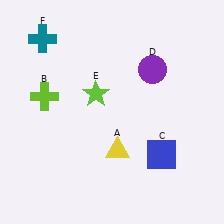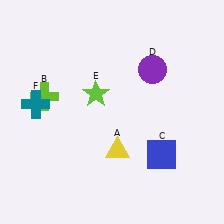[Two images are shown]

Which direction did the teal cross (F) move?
The teal cross (F) moved down.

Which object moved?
The teal cross (F) moved down.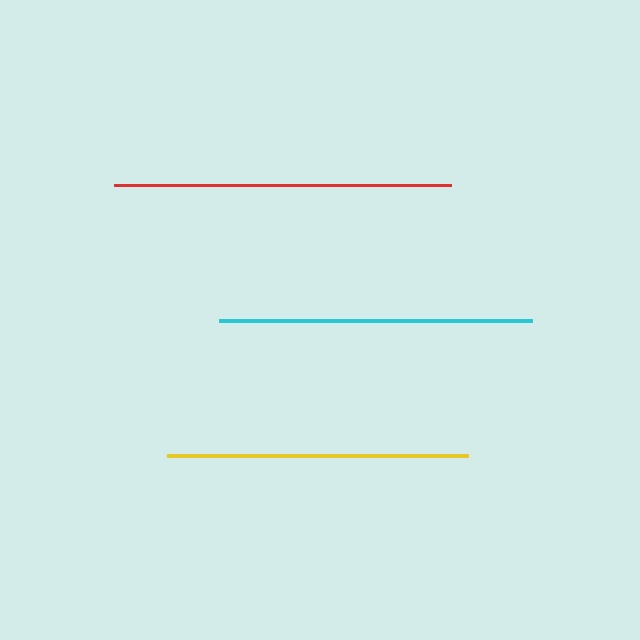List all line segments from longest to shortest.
From longest to shortest: red, cyan, yellow.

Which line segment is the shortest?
The yellow line is the shortest at approximately 301 pixels.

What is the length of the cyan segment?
The cyan segment is approximately 313 pixels long.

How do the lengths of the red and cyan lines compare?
The red and cyan lines are approximately the same length.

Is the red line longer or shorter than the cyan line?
The red line is longer than the cyan line.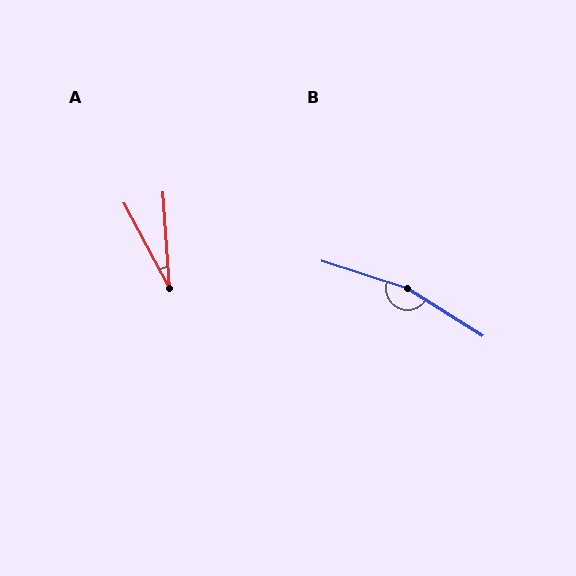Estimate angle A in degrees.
Approximately 24 degrees.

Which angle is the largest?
B, at approximately 165 degrees.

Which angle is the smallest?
A, at approximately 24 degrees.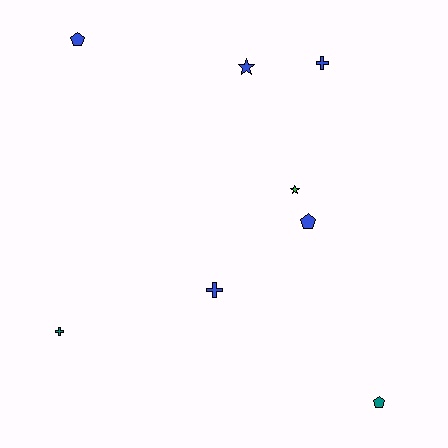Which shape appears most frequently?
Cross, with 3 objects.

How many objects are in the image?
There are 8 objects.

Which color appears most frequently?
Blue, with 5 objects.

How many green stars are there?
There is 1 green star.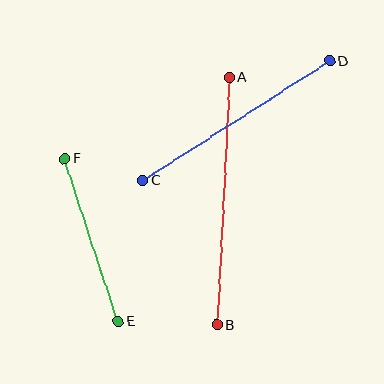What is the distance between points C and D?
The distance is approximately 222 pixels.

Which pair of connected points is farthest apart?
Points A and B are farthest apart.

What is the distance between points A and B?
The distance is approximately 248 pixels.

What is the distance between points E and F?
The distance is approximately 171 pixels.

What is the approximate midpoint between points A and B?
The midpoint is at approximately (223, 201) pixels.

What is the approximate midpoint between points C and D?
The midpoint is at approximately (236, 121) pixels.